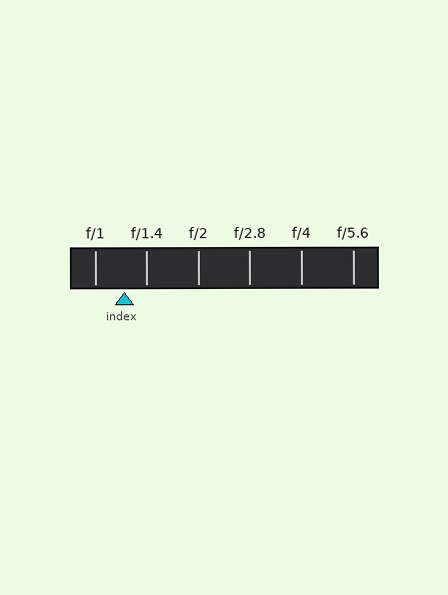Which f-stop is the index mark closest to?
The index mark is closest to f/1.4.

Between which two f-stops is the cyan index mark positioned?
The index mark is between f/1 and f/1.4.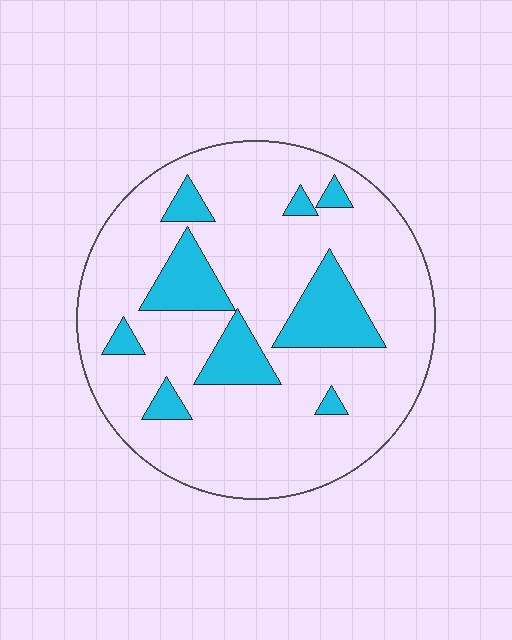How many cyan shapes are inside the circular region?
9.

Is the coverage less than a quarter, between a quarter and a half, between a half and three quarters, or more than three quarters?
Less than a quarter.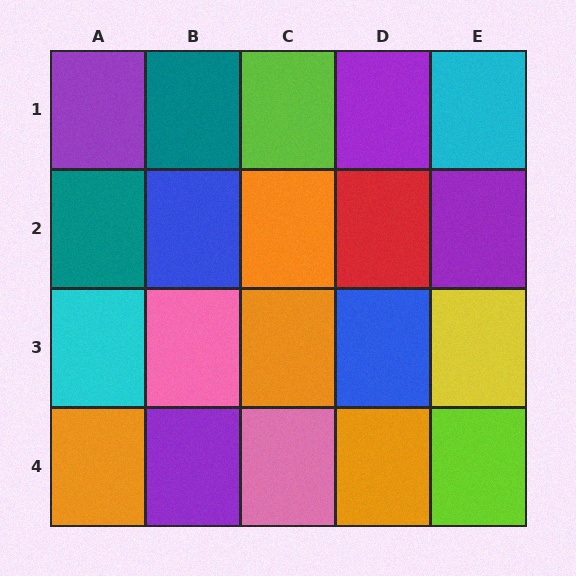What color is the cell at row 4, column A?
Orange.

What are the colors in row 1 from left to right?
Purple, teal, lime, purple, cyan.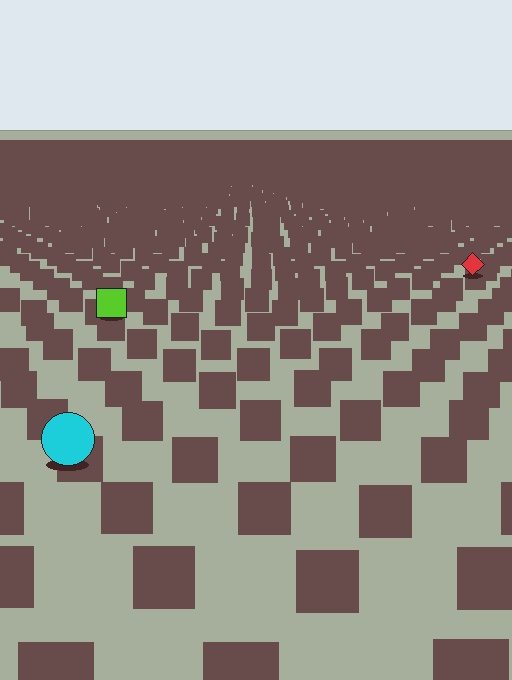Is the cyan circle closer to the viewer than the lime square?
Yes. The cyan circle is closer — you can tell from the texture gradient: the ground texture is coarser near it.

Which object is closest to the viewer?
The cyan circle is closest. The texture marks near it are larger and more spread out.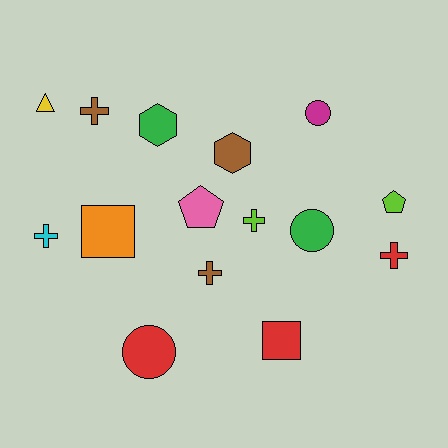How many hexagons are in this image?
There are 2 hexagons.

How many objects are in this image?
There are 15 objects.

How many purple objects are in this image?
There are no purple objects.